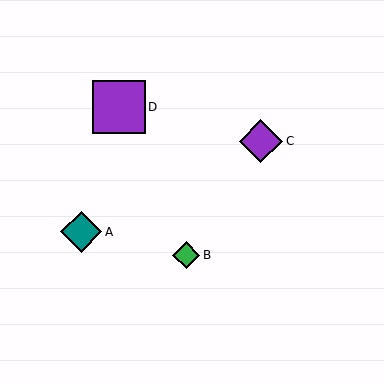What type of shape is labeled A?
Shape A is a teal diamond.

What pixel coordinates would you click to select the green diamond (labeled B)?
Click at (186, 255) to select the green diamond B.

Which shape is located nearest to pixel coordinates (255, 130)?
The purple diamond (labeled C) at (261, 141) is nearest to that location.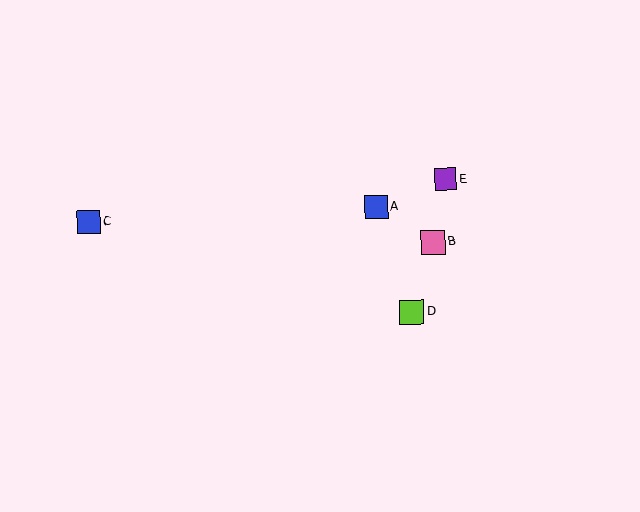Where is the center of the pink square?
The center of the pink square is at (433, 242).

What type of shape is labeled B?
Shape B is a pink square.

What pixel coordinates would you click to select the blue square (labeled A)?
Click at (376, 207) to select the blue square A.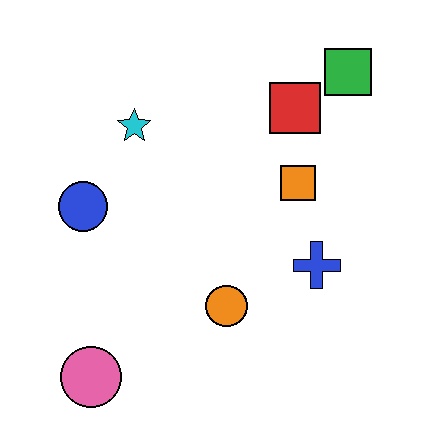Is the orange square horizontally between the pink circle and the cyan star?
No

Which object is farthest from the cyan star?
The pink circle is farthest from the cyan star.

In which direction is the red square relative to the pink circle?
The red square is above the pink circle.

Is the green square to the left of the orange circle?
No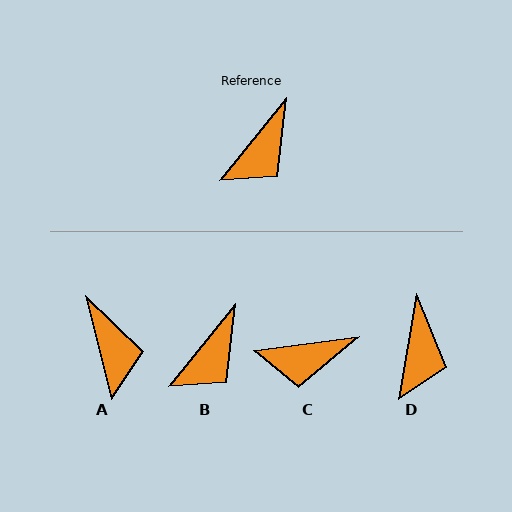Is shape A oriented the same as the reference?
No, it is off by about 52 degrees.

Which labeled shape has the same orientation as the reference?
B.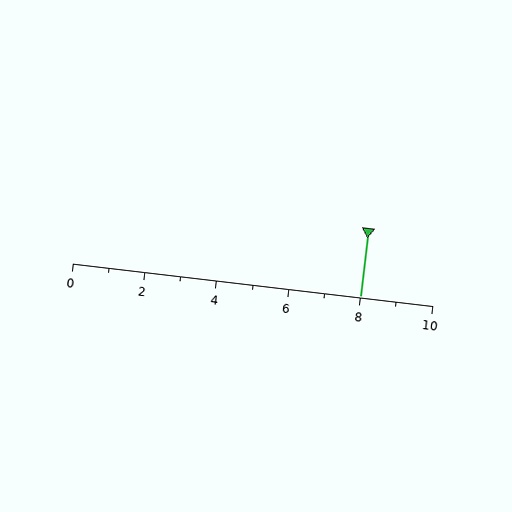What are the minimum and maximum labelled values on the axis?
The axis runs from 0 to 10.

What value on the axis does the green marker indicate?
The marker indicates approximately 8.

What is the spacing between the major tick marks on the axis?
The major ticks are spaced 2 apart.